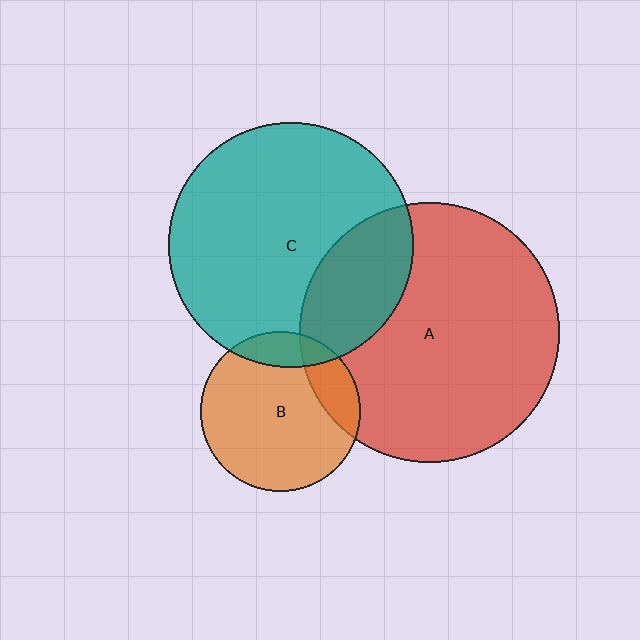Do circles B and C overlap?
Yes.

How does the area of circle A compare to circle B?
Approximately 2.6 times.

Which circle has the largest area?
Circle A (red).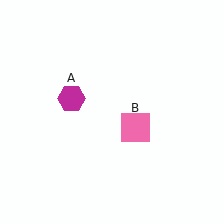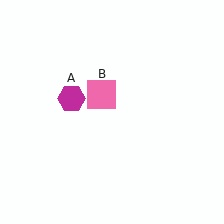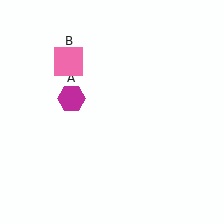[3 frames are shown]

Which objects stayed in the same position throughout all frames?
Magenta hexagon (object A) remained stationary.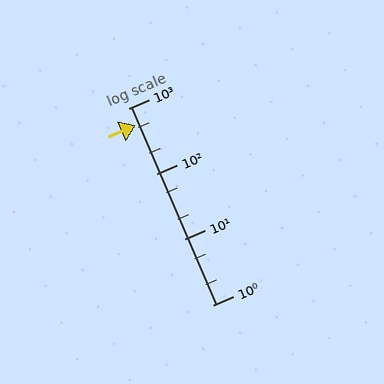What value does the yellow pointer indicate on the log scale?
The pointer indicates approximately 550.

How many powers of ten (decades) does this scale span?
The scale spans 3 decades, from 1 to 1000.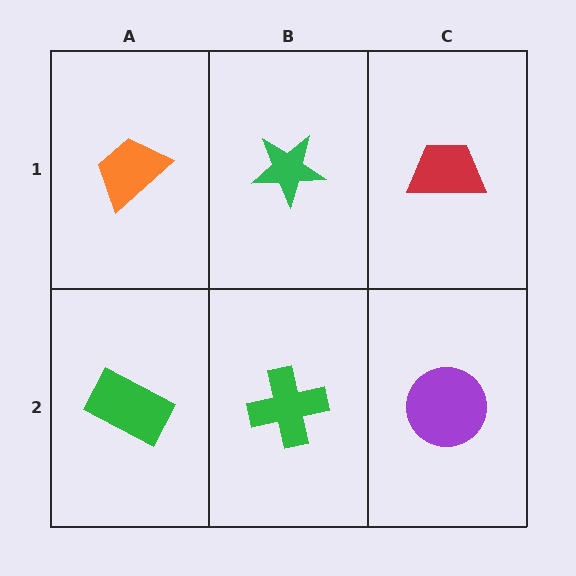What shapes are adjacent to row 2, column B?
A green star (row 1, column B), a green rectangle (row 2, column A), a purple circle (row 2, column C).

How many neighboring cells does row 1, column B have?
3.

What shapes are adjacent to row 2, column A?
An orange trapezoid (row 1, column A), a green cross (row 2, column B).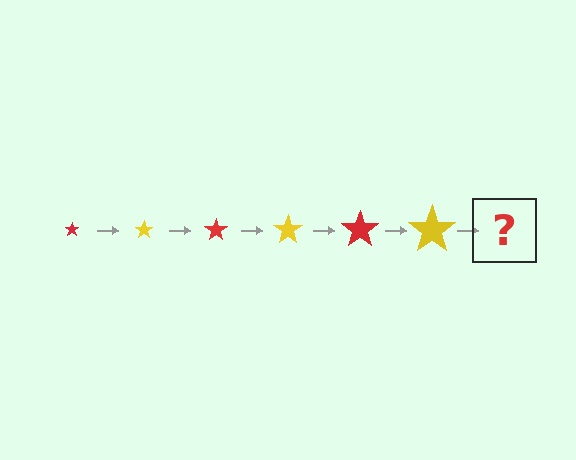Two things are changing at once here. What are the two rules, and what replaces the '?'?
The two rules are that the star grows larger each step and the color cycles through red and yellow. The '?' should be a red star, larger than the previous one.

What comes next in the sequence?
The next element should be a red star, larger than the previous one.